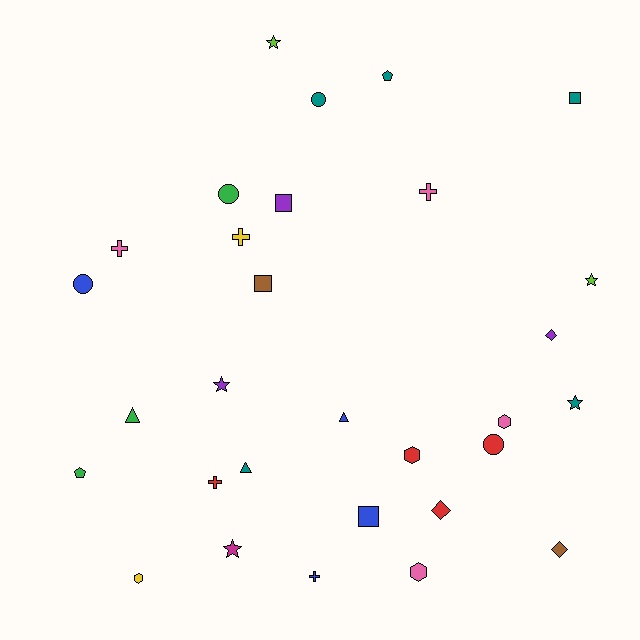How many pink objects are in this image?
There are 4 pink objects.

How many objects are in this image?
There are 30 objects.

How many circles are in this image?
There are 4 circles.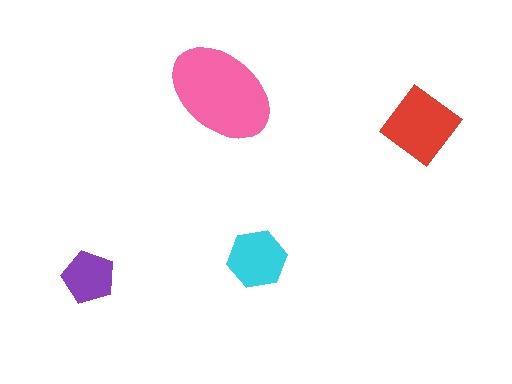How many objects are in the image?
There are 4 objects in the image.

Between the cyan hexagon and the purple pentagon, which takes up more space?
The cyan hexagon.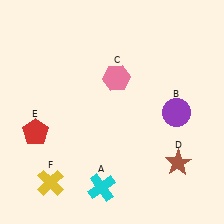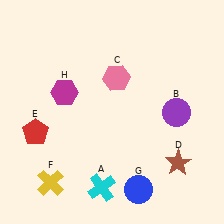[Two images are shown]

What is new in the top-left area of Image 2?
A magenta hexagon (H) was added in the top-left area of Image 2.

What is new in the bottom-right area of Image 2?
A blue circle (G) was added in the bottom-right area of Image 2.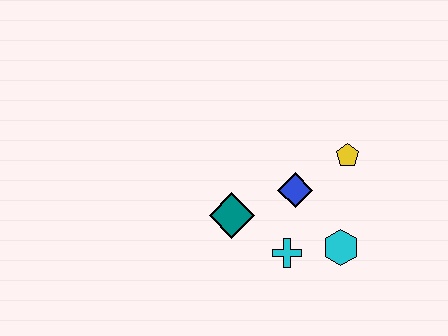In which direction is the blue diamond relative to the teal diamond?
The blue diamond is to the right of the teal diamond.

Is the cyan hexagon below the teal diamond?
Yes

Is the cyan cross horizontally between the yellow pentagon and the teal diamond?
Yes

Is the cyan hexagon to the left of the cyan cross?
No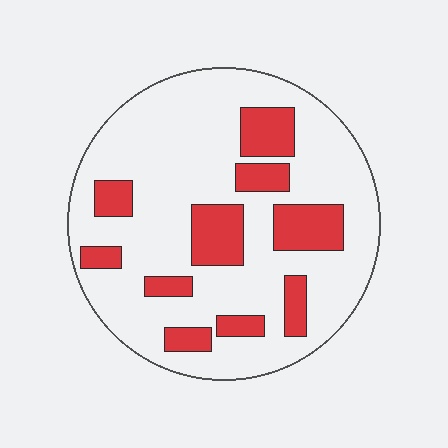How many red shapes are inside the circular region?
10.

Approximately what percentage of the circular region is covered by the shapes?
Approximately 25%.